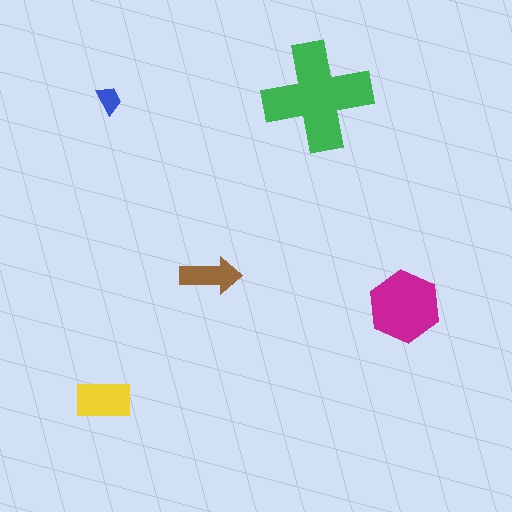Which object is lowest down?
The yellow rectangle is bottommost.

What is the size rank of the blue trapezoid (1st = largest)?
5th.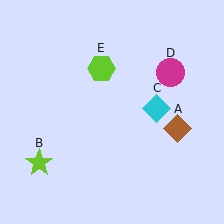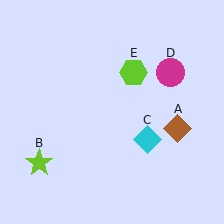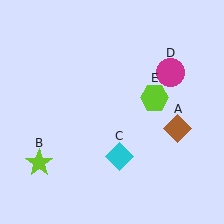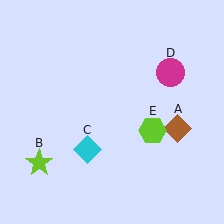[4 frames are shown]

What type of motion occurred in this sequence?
The cyan diamond (object C), lime hexagon (object E) rotated clockwise around the center of the scene.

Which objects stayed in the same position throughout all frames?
Brown diamond (object A) and lime star (object B) and magenta circle (object D) remained stationary.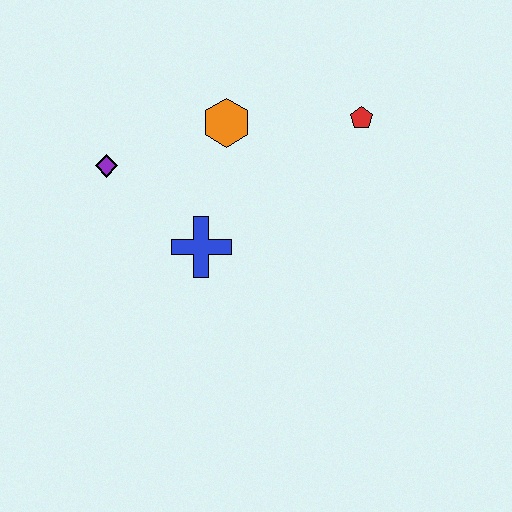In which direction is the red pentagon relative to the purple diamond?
The red pentagon is to the right of the purple diamond.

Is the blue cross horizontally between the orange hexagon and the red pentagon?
No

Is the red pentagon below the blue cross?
No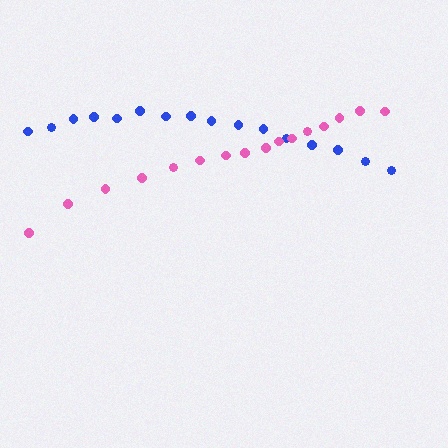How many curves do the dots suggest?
There are 2 distinct paths.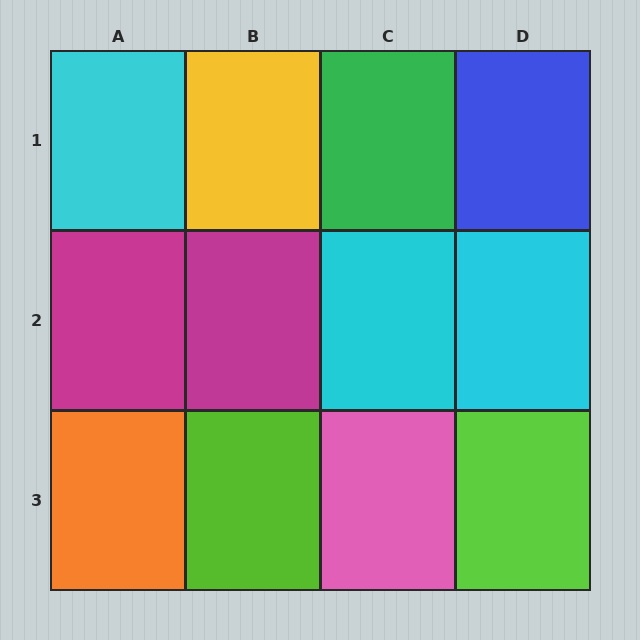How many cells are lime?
2 cells are lime.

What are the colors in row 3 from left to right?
Orange, lime, pink, lime.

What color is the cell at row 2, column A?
Magenta.